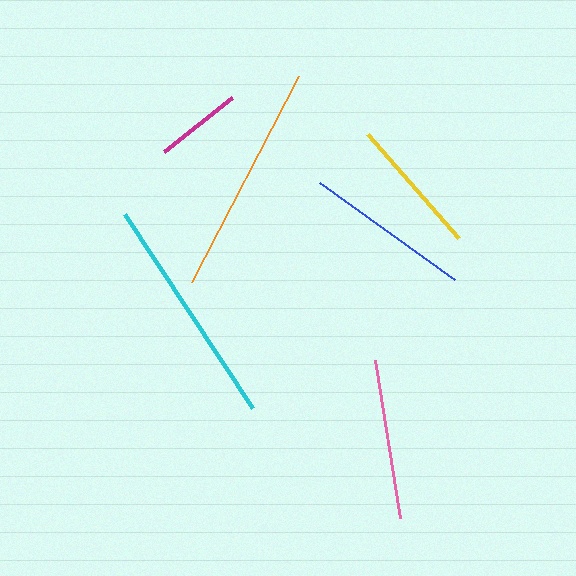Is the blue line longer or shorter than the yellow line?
The blue line is longer than the yellow line.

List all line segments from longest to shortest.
From longest to shortest: cyan, orange, blue, pink, yellow, magenta.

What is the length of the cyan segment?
The cyan segment is approximately 232 pixels long.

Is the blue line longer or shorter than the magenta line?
The blue line is longer than the magenta line.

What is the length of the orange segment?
The orange segment is approximately 232 pixels long.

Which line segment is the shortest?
The magenta line is the shortest at approximately 87 pixels.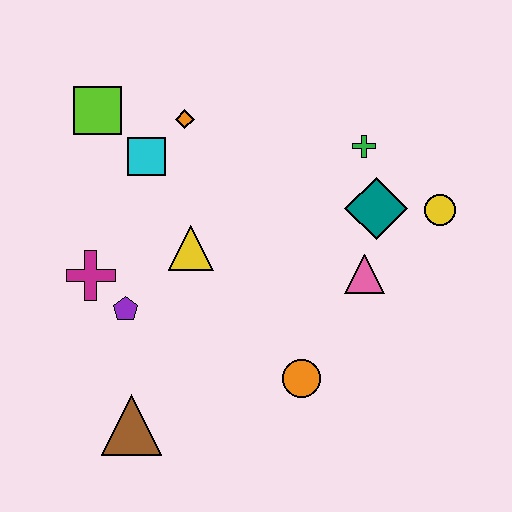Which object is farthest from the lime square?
The yellow circle is farthest from the lime square.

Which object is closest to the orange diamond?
The cyan square is closest to the orange diamond.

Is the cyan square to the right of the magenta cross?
Yes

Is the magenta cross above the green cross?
No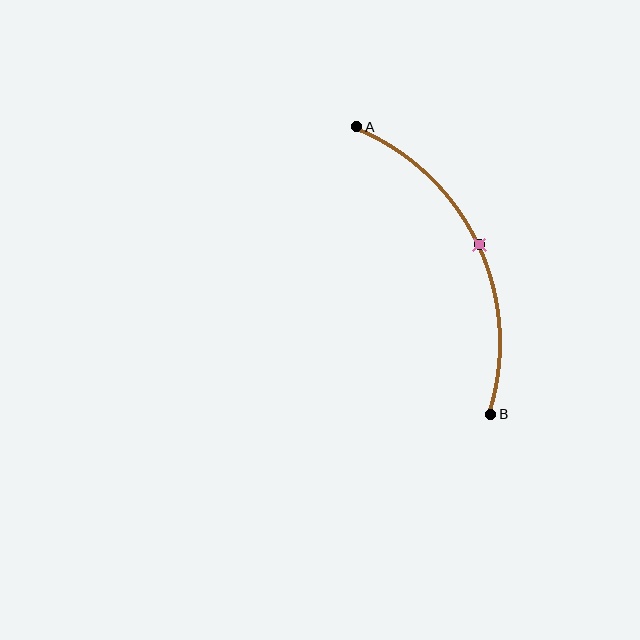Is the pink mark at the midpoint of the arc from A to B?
Yes. The pink mark lies on the arc at equal arc-length from both A and B — it is the arc midpoint.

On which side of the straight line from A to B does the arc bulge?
The arc bulges to the right of the straight line connecting A and B.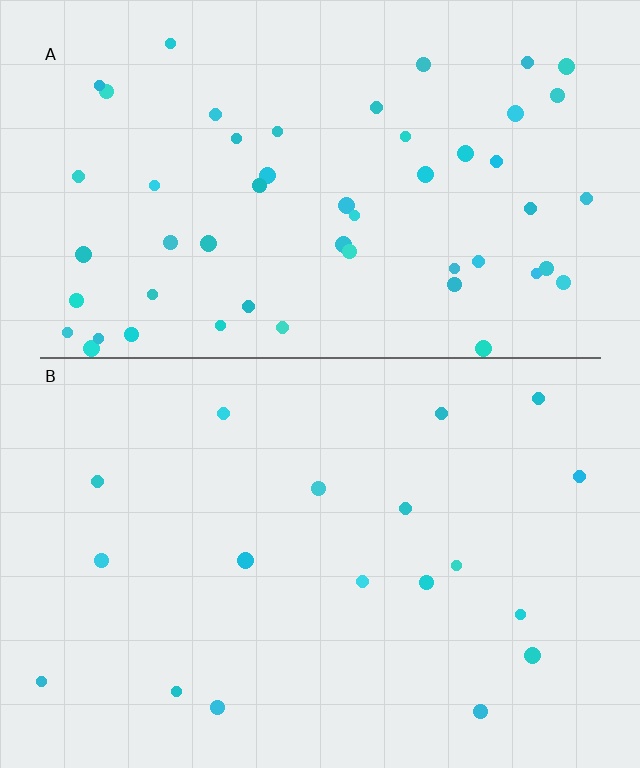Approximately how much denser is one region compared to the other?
Approximately 2.9× — region A over region B.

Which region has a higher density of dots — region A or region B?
A (the top).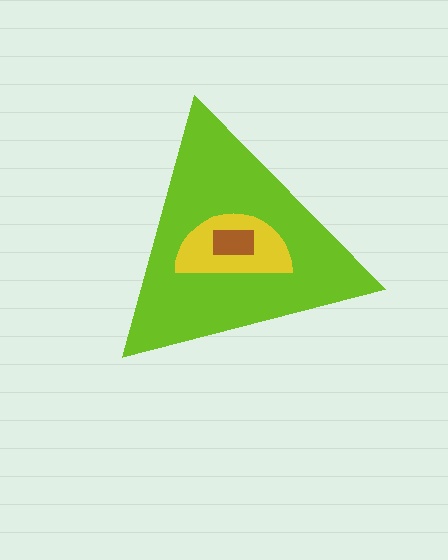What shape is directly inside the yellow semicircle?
The brown rectangle.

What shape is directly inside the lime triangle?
The yellow semicircle.